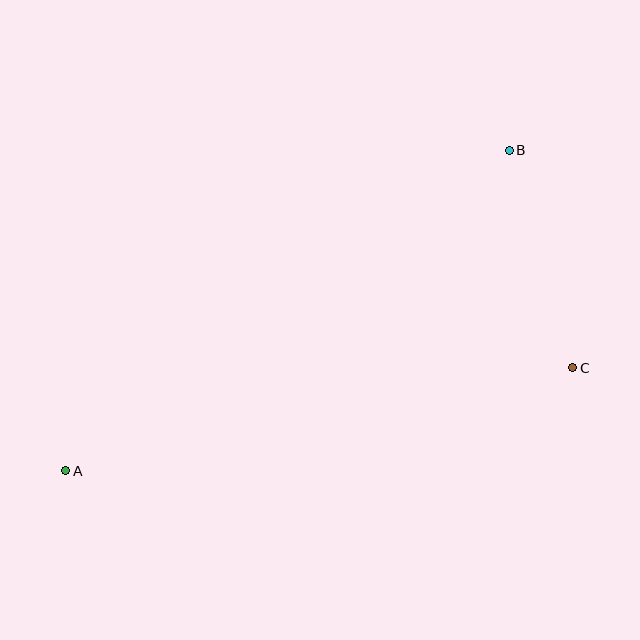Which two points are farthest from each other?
Points A and B are farthest from each other.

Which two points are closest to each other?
Points B and C are closest to each other.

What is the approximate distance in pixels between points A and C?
The distance between A and C is approximately 517 pixels.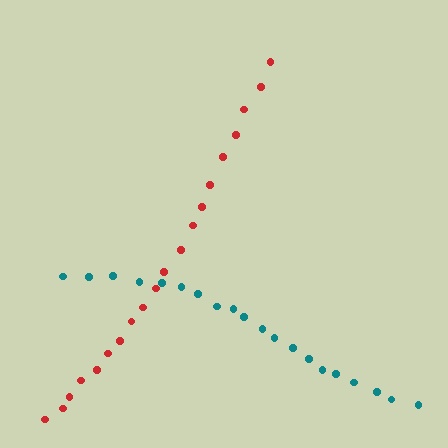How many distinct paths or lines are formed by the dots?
There are 2 distinct paths.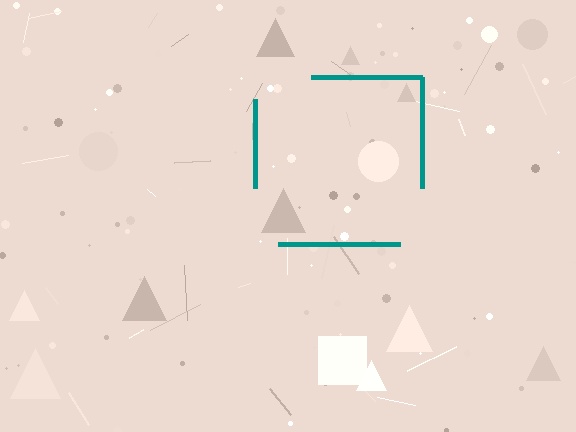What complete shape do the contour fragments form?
The contour fragments form a square.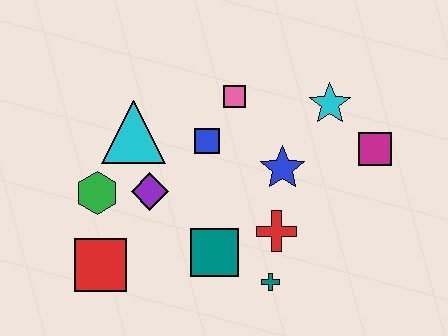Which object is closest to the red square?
The green hexagon is closest to the red square.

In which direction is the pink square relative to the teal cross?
The pink square is above the teal cross.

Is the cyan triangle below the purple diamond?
No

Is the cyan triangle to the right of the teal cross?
No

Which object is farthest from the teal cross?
The cyan triangle is farthest from the teal cross.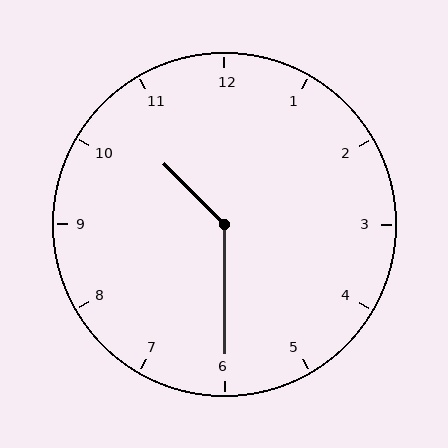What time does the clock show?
10:30.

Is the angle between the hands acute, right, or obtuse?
It is obtuse.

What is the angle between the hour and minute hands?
Approximately 135 degrees.